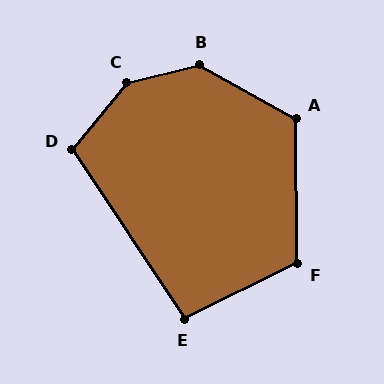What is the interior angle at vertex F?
Approximately 116 degrees (obtuse).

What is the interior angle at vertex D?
Approximately 107 degrees (obtuse).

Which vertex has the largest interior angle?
C, at approximately 143 degrees.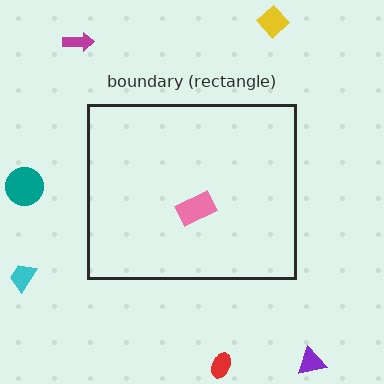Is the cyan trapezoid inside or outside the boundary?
Outside.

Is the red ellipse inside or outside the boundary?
Outside.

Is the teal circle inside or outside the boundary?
Outside.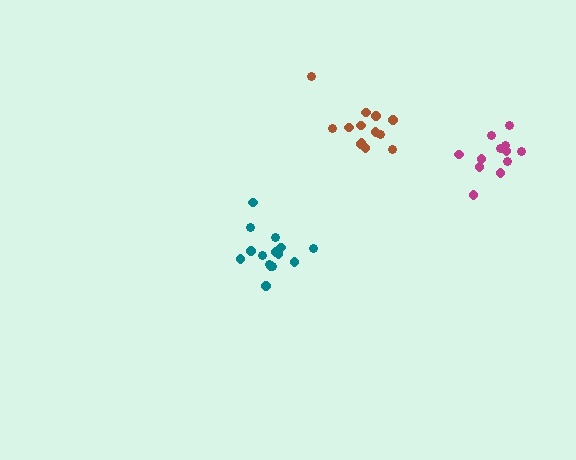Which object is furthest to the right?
The magenta cluster is rightmost.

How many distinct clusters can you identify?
There are 3 distinct clusters.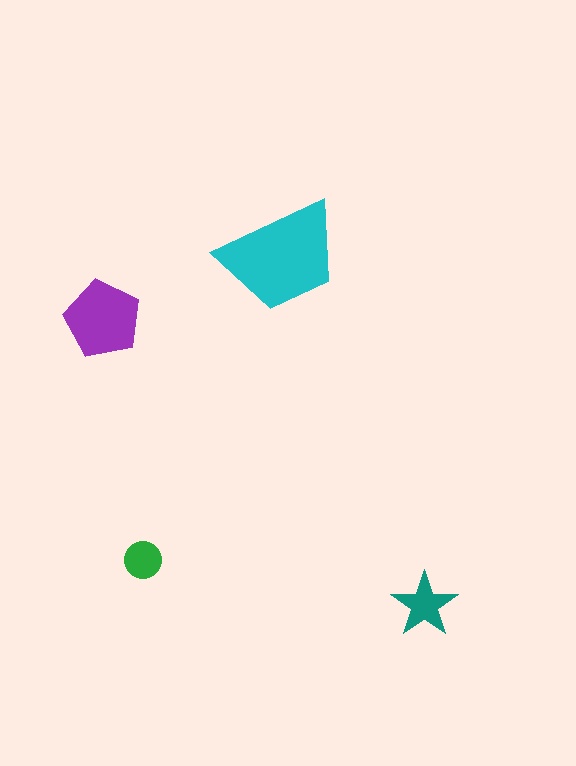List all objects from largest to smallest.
The cyan trapezoid, the purple pentagon, the teal star, the green circle.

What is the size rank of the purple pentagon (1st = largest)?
2nd.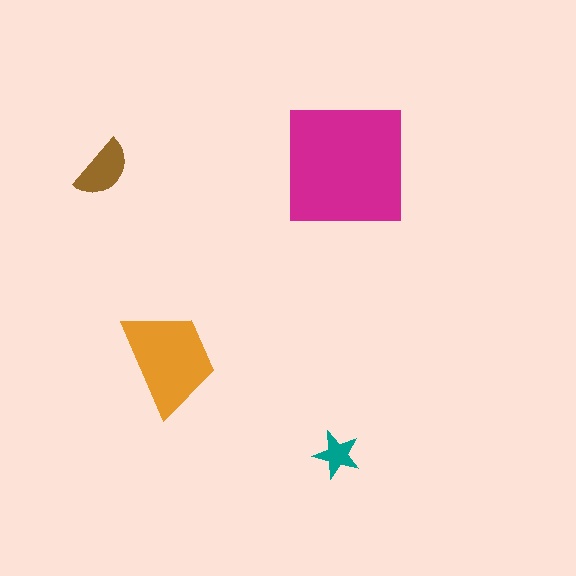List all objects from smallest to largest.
The teal star, the brown semicircle, the orange trapezoid, the magenta square.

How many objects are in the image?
There are 4 objects in the image.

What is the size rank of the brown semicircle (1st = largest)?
3rd.